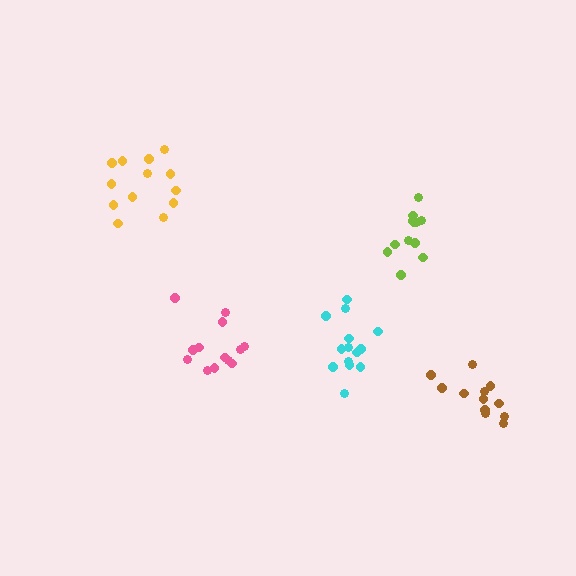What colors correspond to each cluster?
The clusters are colored: brown, lime, pink, yellow, cyan.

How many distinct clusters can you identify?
There are 5 distinct clusters.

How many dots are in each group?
Group 1: 12 dots, Group 2: 12 dots, Group 3: 13 dots, Group 4: 13 dots, Group 5: 14 dots (64 total).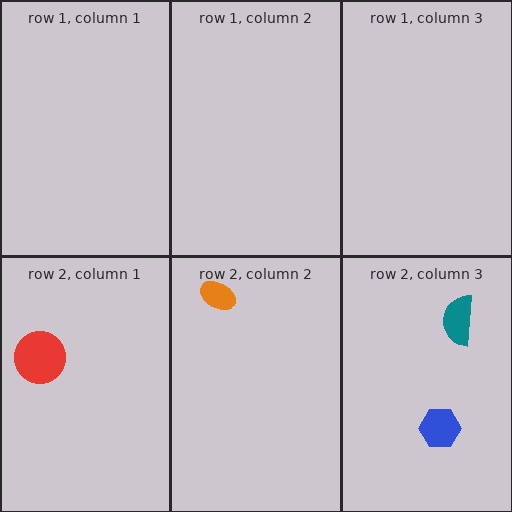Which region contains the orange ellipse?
The row 2, column 2 region.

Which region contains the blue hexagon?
The row 2, column 3 region.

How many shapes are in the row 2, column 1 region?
1.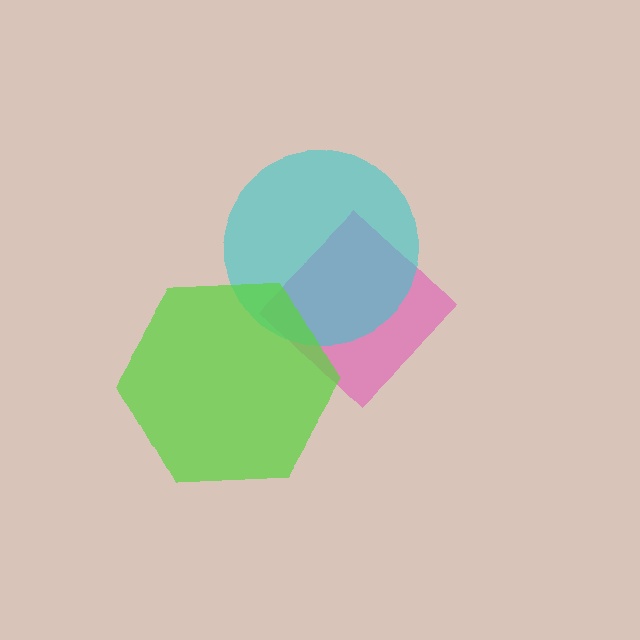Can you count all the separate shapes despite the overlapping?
Yes, there are 3 separate shapes.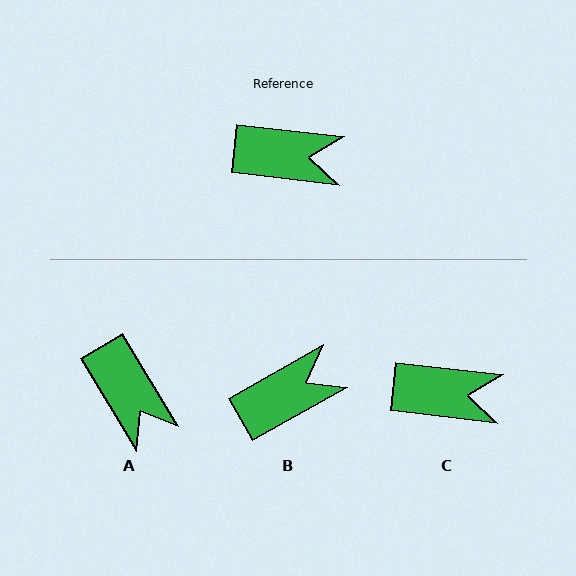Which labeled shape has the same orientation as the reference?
C.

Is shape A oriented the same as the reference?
No, it is off by about 53 degrees.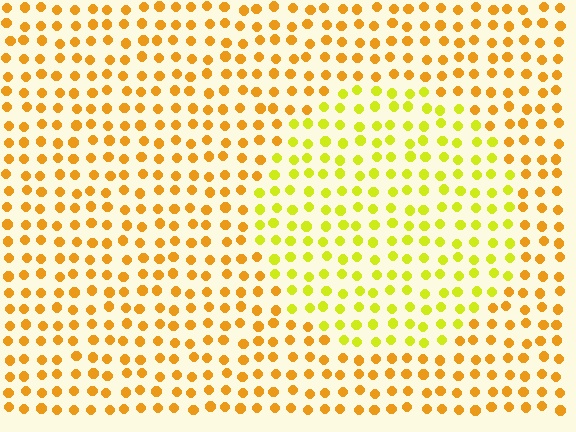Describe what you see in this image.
The image is filled with small orange elements in a uniform arrangement. A circle-shaped region is visible where the elements are tinted to a slightly different hue, forming a subtle color boundary.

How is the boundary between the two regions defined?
The boundary is defined purely by a slight shift in hue (about 32 degrees). Spacing, size, and orientation are identical on both sides.